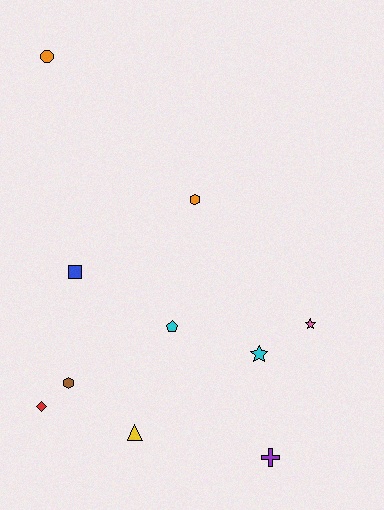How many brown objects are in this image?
There is 1 brown object.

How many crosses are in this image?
There is 1 cross.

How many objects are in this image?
There are 10 objects.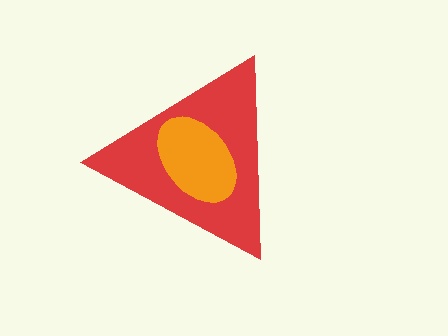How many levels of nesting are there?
2.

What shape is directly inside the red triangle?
The orange ellipse.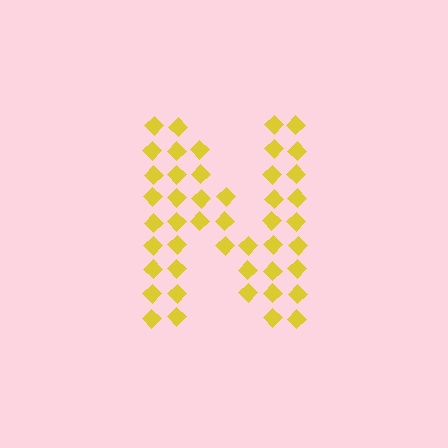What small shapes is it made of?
It is made of small diamonds.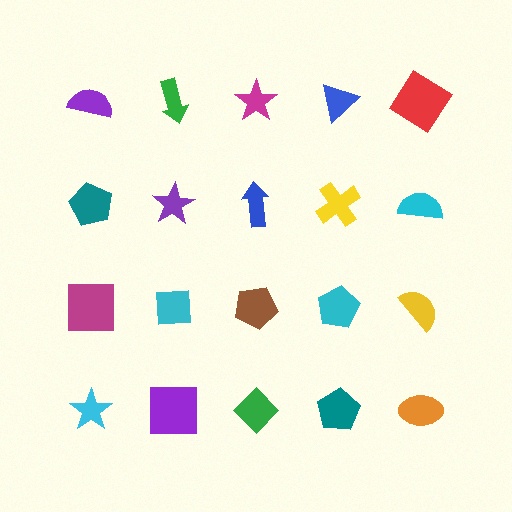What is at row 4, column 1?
A cyan star.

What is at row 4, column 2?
A purple square.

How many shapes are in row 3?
5 shapes.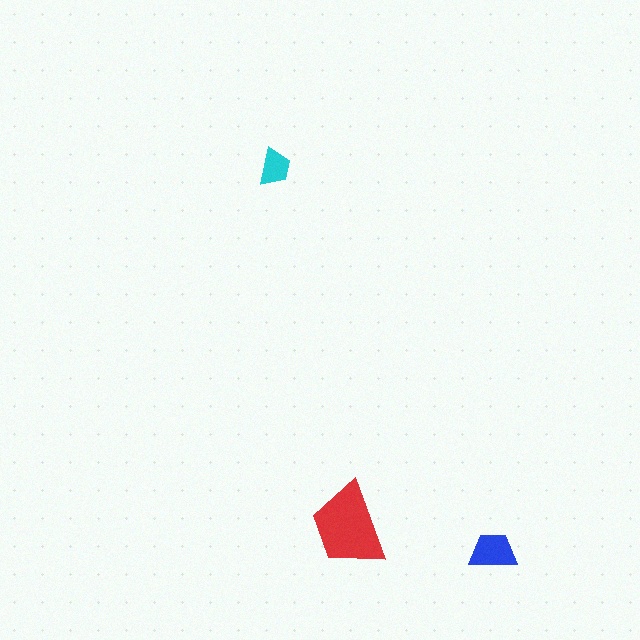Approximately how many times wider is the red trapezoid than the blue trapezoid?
About 2 times wider.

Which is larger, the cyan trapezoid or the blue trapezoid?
The blue one.